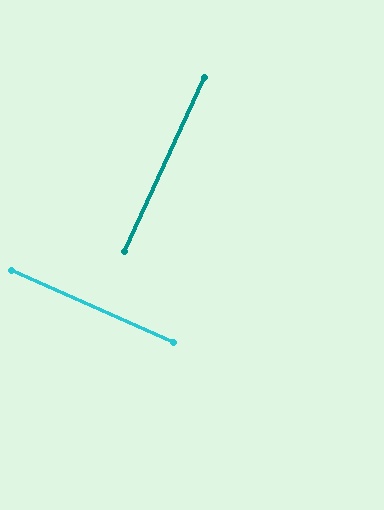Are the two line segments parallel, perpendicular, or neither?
Perpendicular — they meet at approximately 90°.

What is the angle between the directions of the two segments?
Approximately 90 degrees.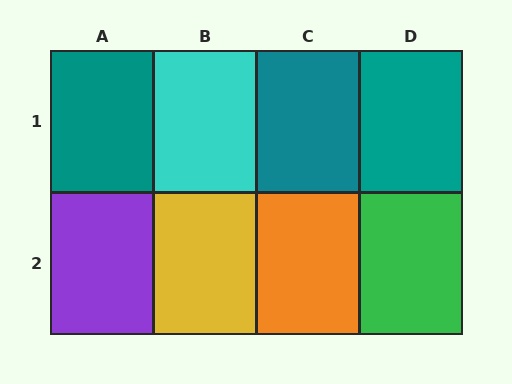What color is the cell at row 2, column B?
Yellow.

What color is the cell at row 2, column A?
Purple.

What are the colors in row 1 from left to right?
Teal, cyan, teal, teal.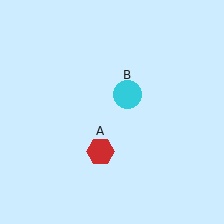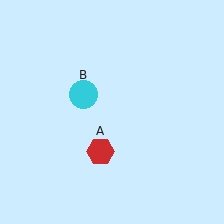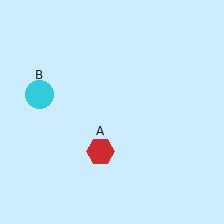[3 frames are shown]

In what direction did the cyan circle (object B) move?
The cyan circle (object B) moved left.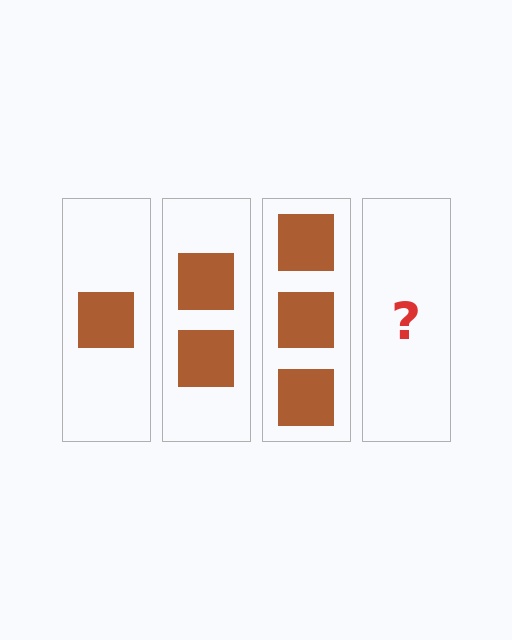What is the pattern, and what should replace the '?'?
The pattern is that each step adds one more square. The '?' should be 4 squares.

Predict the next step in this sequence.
The next step is 4 squares.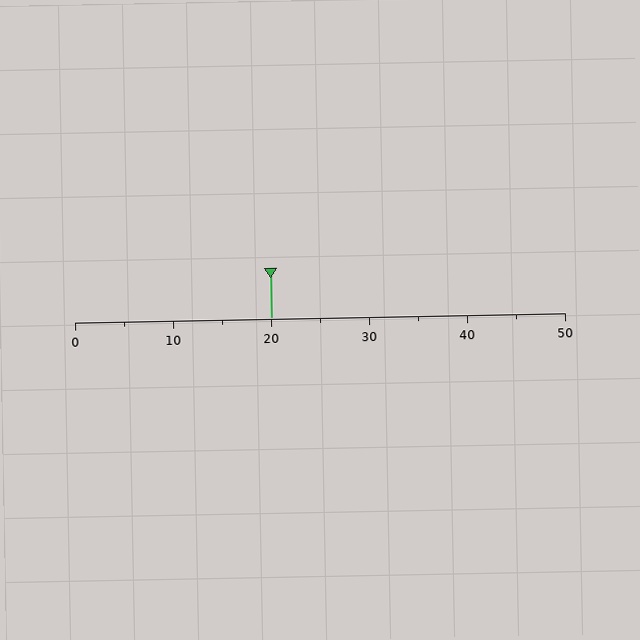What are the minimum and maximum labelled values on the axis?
The axis runs from 0 to 50.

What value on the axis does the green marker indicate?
The marker indicates approximately 20.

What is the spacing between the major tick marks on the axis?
The major ticks are spaced 10 apart.